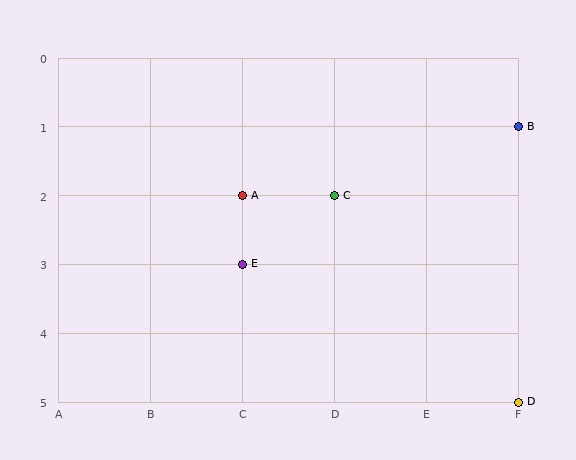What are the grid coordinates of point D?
Point D is at grid coordinates (F, 5).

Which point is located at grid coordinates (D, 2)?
Point C is at (D, 2).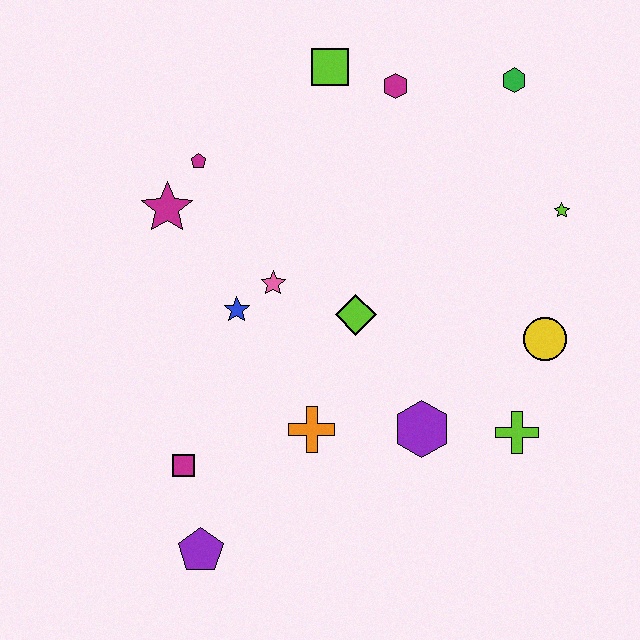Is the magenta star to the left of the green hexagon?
Yes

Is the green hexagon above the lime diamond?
Yes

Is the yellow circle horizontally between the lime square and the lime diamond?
No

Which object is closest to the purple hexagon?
The lime cross is closest to the purple hexagon.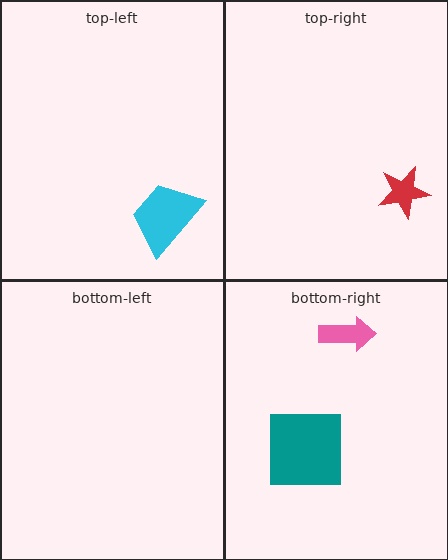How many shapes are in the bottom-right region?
2.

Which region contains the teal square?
The bottom-right region.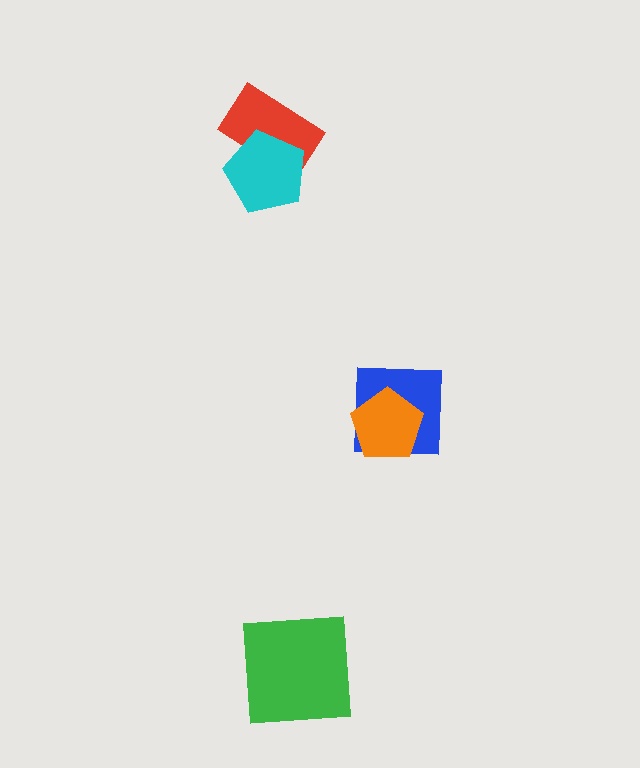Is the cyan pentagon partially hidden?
No, no other shape covers it.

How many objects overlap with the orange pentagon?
1 object overlaps with the orange pentagon.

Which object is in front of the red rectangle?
The cyan pentagon is in front of the red rectangle.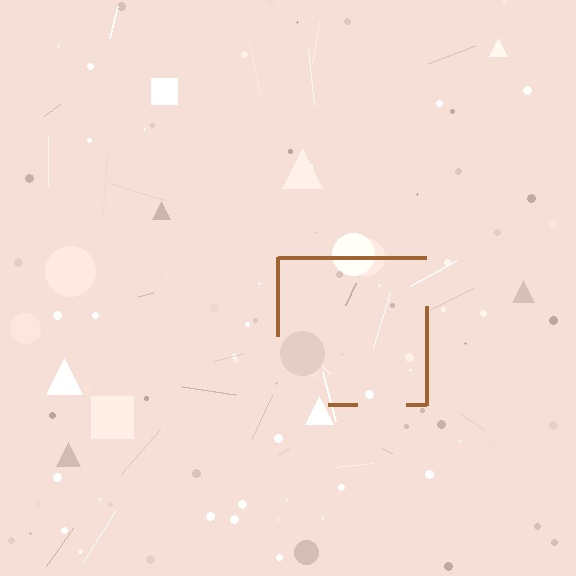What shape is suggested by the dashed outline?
The dashed outline suggests a square.